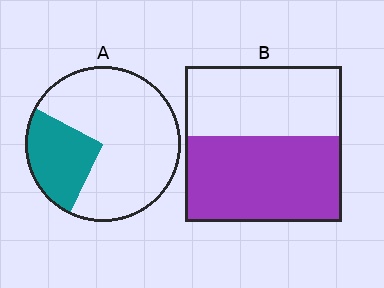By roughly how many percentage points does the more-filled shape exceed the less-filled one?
By roughly 30 percentage points (B over A).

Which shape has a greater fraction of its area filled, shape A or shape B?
Shape B.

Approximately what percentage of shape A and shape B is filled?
A is approximately 25% and B is approximately 55%.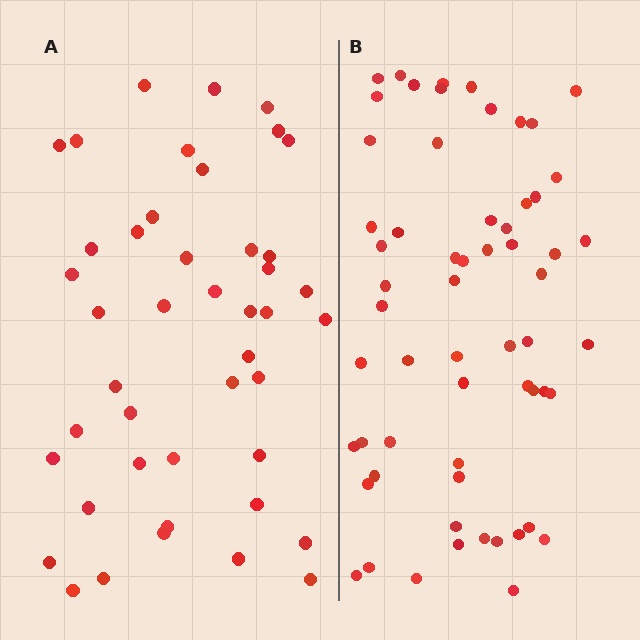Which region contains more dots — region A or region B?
Region B (the right region) has more dots.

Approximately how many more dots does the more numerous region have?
Region B has approximately 15 more dots than region A.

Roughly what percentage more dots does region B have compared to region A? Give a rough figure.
About 35% more.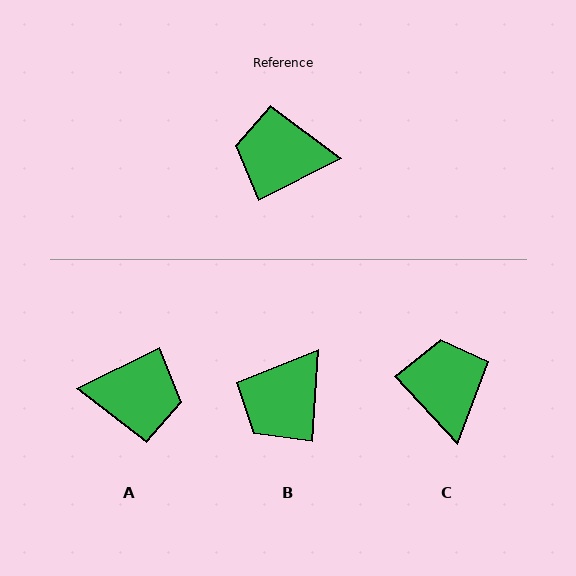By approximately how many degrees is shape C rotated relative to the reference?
Approximately 74 degrees clockwise.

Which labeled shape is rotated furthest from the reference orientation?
A, about 179 degrees away.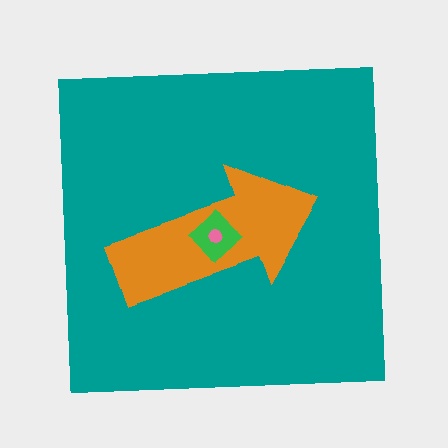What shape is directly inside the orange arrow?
The green diamond.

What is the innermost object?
The pink circle.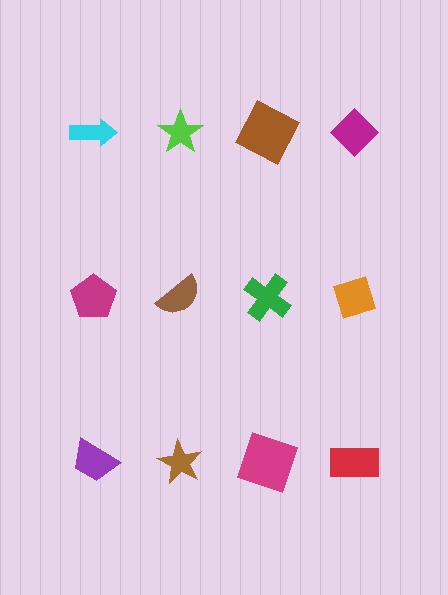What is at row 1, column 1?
A cyan arrow.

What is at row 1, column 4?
A magenta diamond.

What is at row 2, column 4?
An orange diamond.